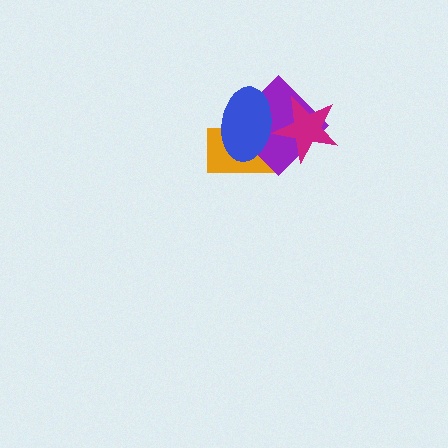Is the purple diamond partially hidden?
Yes, it is partially covered by another shape.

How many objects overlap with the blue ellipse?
3 objects overlap with the blue ellipse.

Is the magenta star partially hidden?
Yes, it is partially covered by another shape.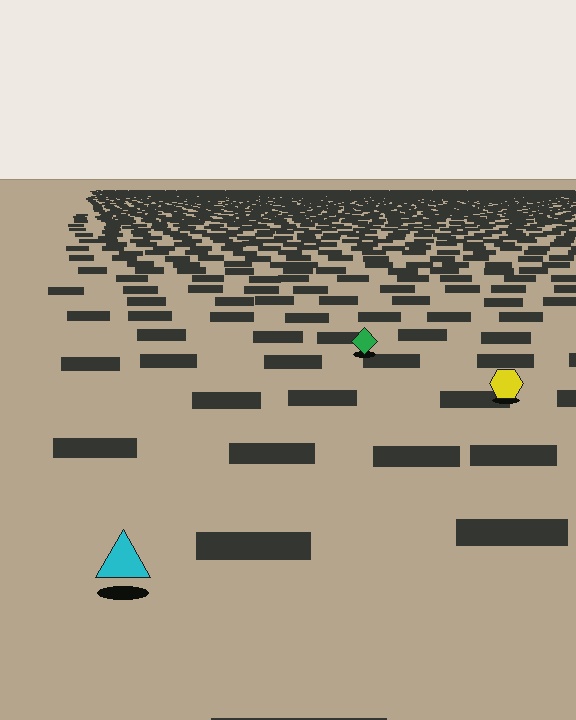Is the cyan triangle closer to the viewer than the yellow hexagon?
Yes. The cyan triangle is closer — you can tell from the texture gradient: the ground texture is coarser near it.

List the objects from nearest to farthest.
From nearest to farthest: the cyan triangle, the yellow hexagon, the green diamond.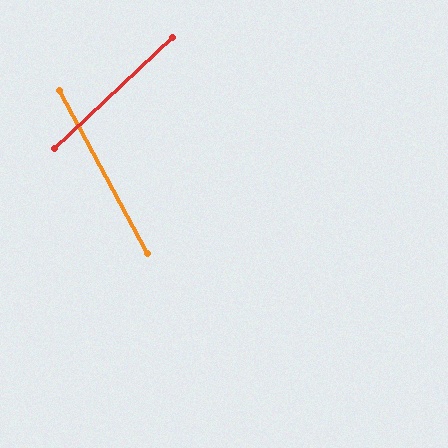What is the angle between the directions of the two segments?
Approximately 75 degrees.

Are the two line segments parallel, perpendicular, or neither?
Neither parallel nor perpendicular — they differ by about 75°.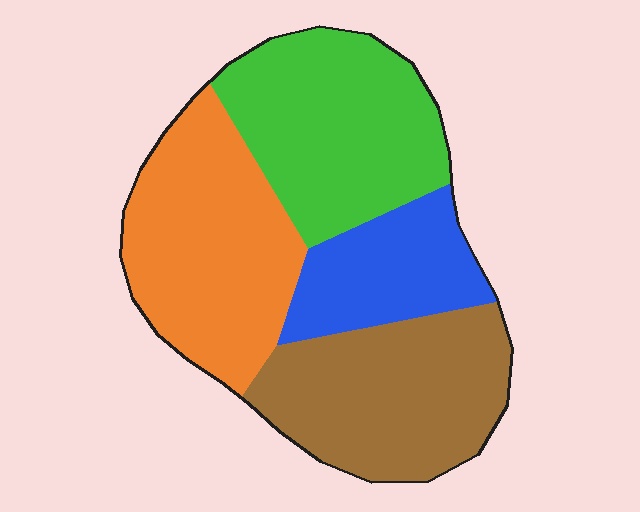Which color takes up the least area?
Blue, at roughly 15%.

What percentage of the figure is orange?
Orange takes up between a quarter and a half of the figure.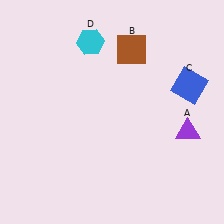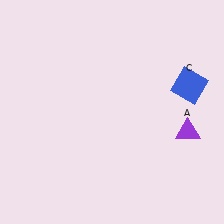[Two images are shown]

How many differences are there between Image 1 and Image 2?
There are 2 differences between the two images.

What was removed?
The brown square (B), the cyan hexagon (D) were removed in Image 2.